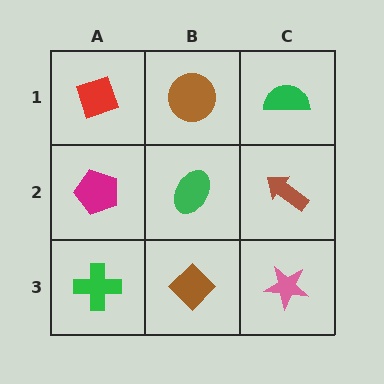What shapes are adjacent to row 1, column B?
A green ellipse (row 2, column B), a red diamond (row 1, column A), a green semicircle (row 1, column C).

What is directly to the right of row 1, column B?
A green semicircle.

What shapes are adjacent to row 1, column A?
A magenta pentagon (row 2, column A), a brown circle (row 1, column B).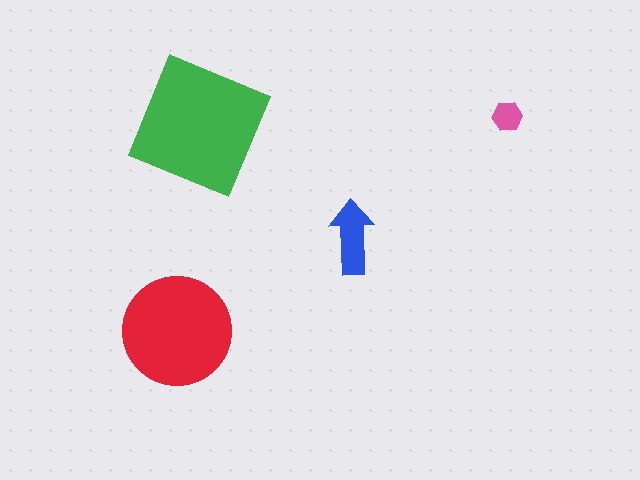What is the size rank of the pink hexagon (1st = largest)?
4th.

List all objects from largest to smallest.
The green square, the red circle, the blue arrow, the pink hexagon.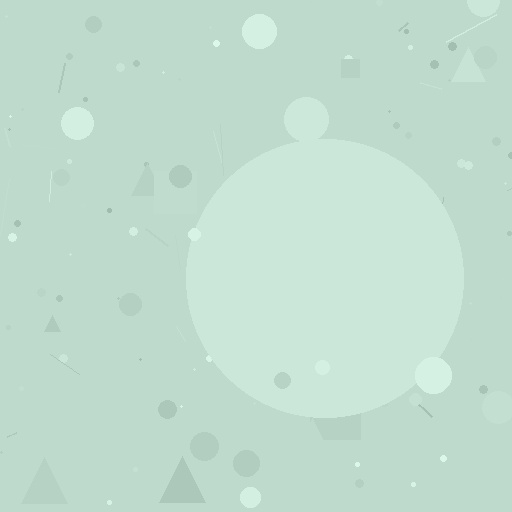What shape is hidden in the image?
A circle is hidden in the image.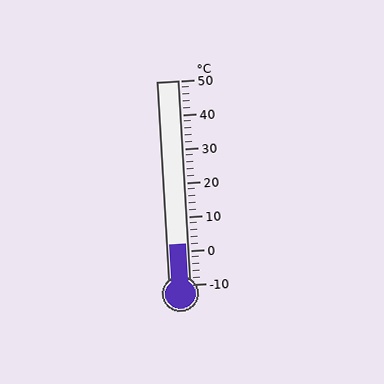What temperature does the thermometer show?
The thermometer shows approximately 2°C.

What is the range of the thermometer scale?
The thermometer scale ranges from -10°C to 50°C.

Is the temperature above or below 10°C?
The temperature is below 10°C.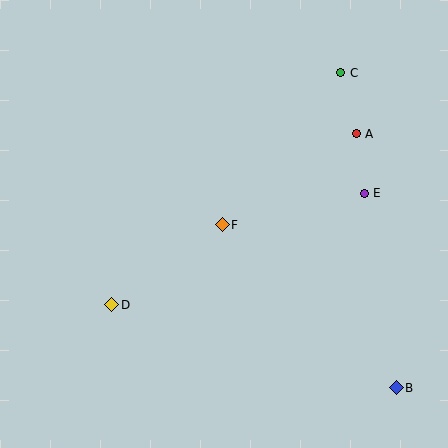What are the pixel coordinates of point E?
Point E is at (364, 193).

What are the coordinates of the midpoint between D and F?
The midpoint between D and F is at (167, 265).